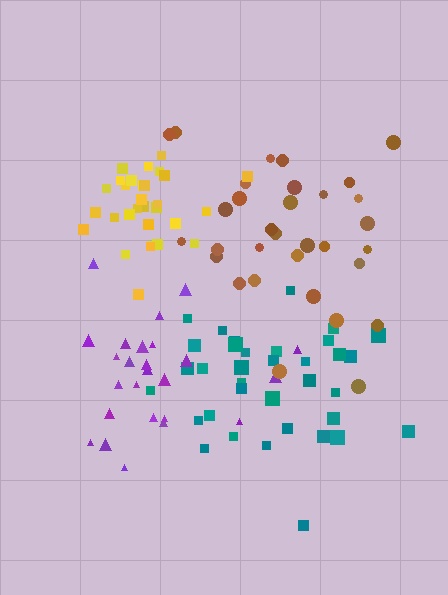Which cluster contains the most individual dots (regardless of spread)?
Teal (35).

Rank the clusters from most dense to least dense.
yellow, brown, teal, purple.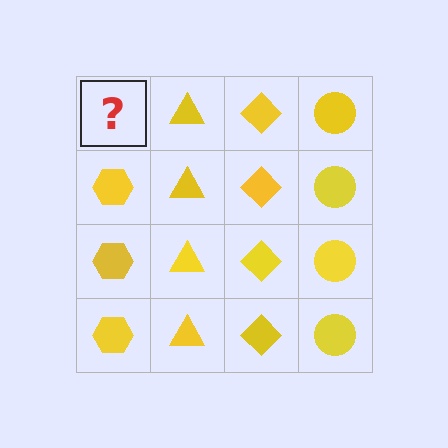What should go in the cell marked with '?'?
The missing cell should contain a yellow hexagon.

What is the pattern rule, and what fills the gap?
The rule is that each column has a consistent shape. The gap should be filled with a yellow hexagon.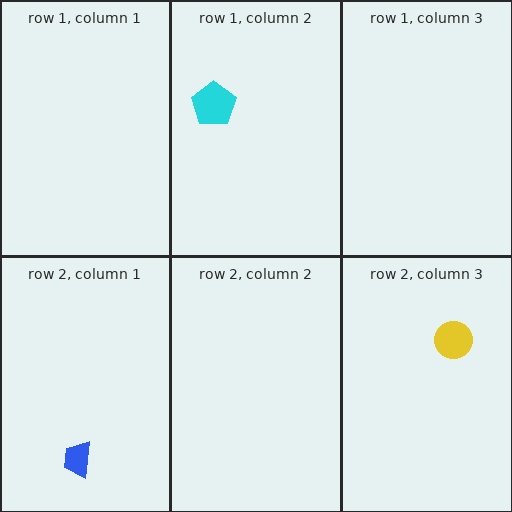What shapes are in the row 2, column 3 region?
The yellow circle.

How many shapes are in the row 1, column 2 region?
1.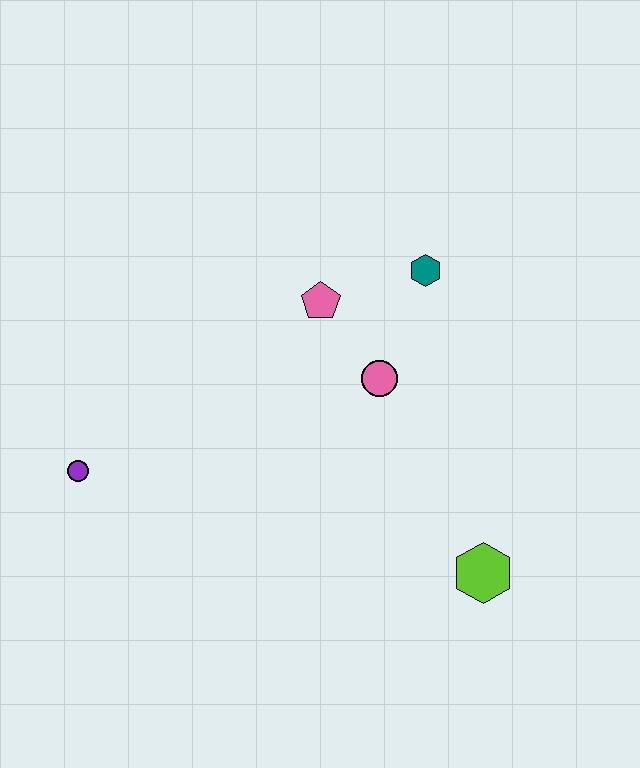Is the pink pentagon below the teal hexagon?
Yes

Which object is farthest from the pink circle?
The purple circle is farthest from the pink circle.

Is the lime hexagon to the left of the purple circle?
No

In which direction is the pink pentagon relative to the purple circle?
The pink pentagon is to the right of the purple circle.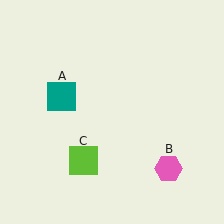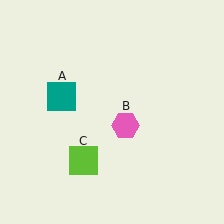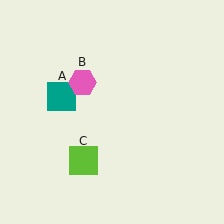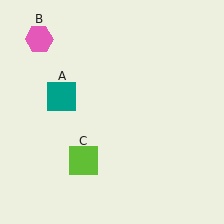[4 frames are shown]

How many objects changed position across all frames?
1 object changed position: pink hexagon (object B).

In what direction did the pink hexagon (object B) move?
The pink hexagon (object B) moved up and to the left.